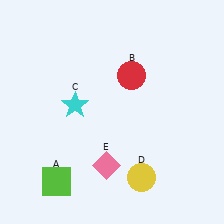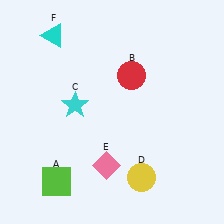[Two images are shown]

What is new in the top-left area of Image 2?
A cyan triangle (F) was added in the top-left area of Image 2.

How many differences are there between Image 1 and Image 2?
There is 1 difference between the two images.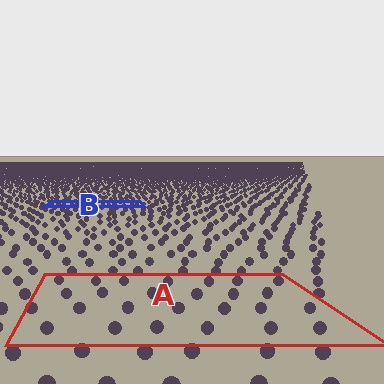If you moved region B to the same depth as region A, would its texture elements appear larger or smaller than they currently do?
They would appear larger. At a closer depth, the same texture elements are projected at a bigger on-screen size.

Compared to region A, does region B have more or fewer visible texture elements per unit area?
Region B has more texture elements per unit area — they are packed more densely because it is farther away.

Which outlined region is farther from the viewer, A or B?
Region B is farther from the viewer — the texture elements inside it appear smaller and more densely packed.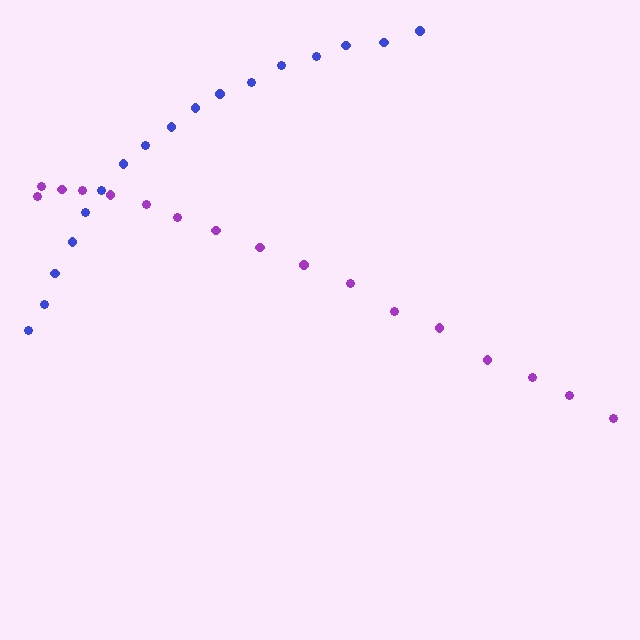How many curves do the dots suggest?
There are 2 distinct paths.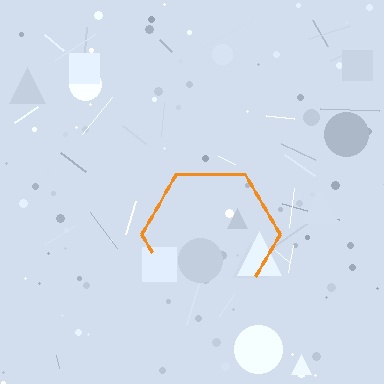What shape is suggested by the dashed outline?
The dashed outline suggests a hexagon.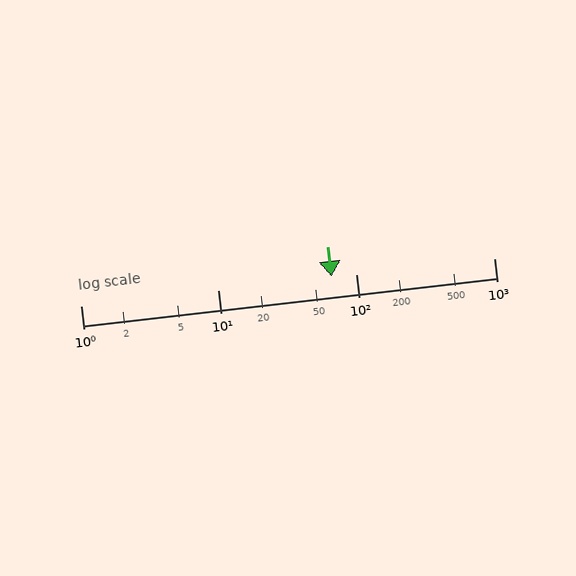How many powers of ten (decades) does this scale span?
The scale spans 3 decades, from 1 to 1000.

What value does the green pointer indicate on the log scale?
The pointer indicates approximately 66.